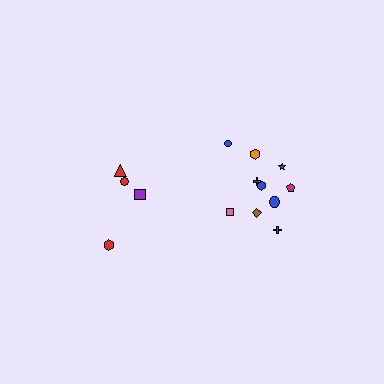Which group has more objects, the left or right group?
The right group.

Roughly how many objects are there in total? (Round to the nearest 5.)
Roughly 15 objects in total.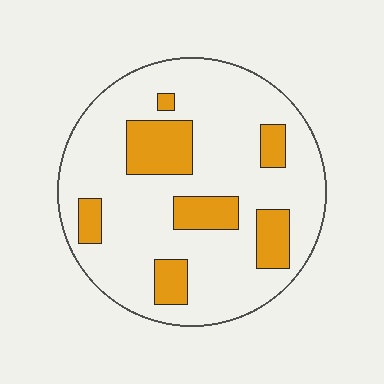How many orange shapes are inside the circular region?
7.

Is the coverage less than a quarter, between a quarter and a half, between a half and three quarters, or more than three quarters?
Less than a quarter.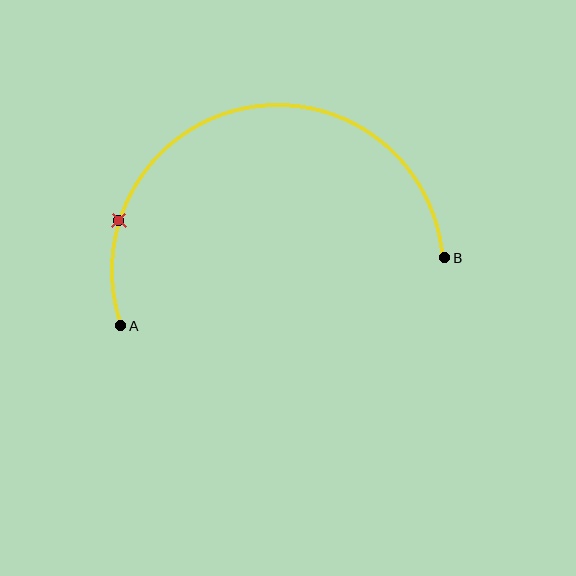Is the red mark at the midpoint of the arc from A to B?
No. The red mark lies on the arc but is closer to endpoint A. The arc midpoint would be at the point on the curve equidistant along the arc from both A and B.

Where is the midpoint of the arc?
The arc midpoint is the point on the curve farthest from the straight line joining A and B. It sits above that line.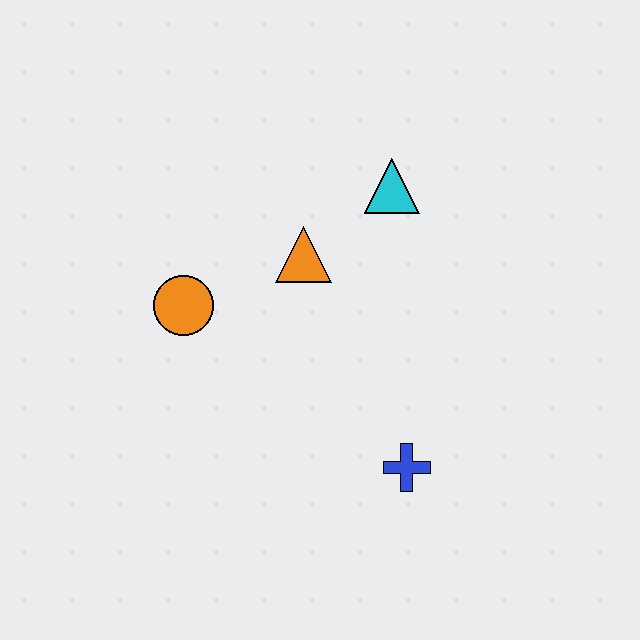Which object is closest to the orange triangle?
The cyan triangle is closest to the orange triangle.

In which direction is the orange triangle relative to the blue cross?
The orange triangle is above the blue cross.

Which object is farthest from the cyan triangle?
The blue cross is farthest from the cyan triangle.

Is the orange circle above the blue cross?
Yes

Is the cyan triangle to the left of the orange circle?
No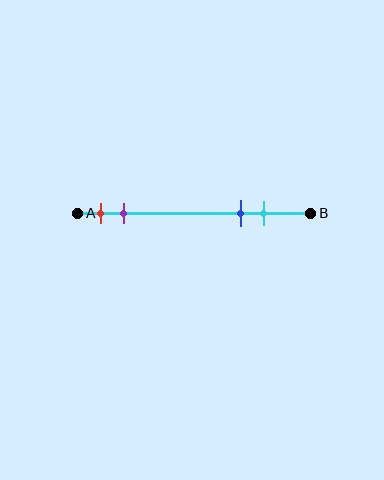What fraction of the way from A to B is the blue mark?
The blue mark is approximately 70% (0.7) of the way from A to B.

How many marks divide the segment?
There are 4 marks dividing the segment.